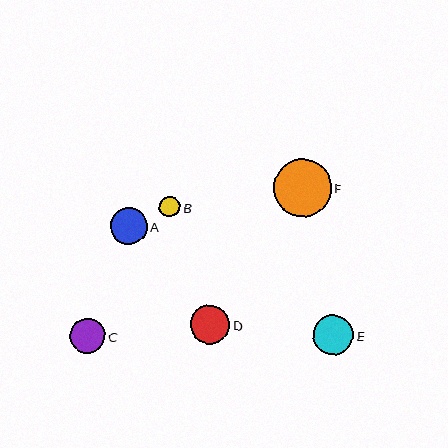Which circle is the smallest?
Circle B is the smallest with a size of approximately 21 pixels.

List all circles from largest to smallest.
From largest to smallest: F, E, D, A, C, B.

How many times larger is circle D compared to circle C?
Circle D is approximately 1.1 times the size of circle C.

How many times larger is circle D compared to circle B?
Circle D is approximately 1.9 times the size of circle B.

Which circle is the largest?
Circle F is the largest with a size of approximately 57 pixels.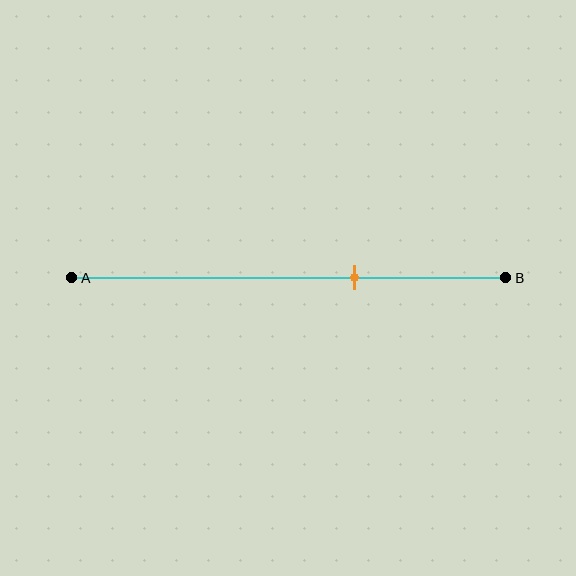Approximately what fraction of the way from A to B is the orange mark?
The orange mark is approximately 65% of the way from A to B.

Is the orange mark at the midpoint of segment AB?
No, the mark is at about 65% from A, not at the 50% midpoint.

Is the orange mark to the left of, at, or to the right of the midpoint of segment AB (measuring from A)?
The orange mark is to the right of the midpoint of segment AB.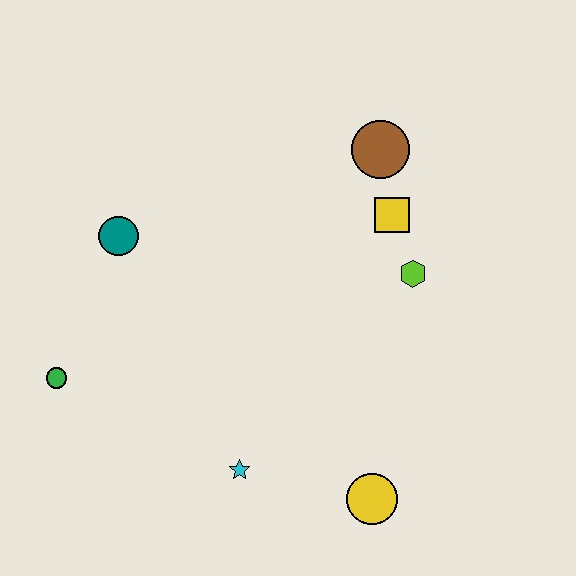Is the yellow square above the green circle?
Yes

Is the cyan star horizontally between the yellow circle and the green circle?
Yes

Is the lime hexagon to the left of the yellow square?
No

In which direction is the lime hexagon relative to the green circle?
The lime hexagon is to the right of the green circle.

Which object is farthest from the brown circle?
The green circle is farthest from the brown circle.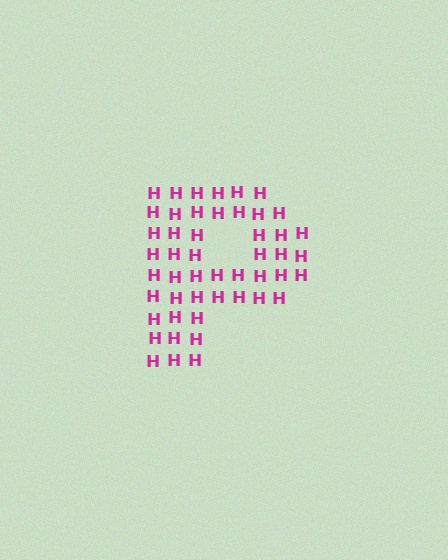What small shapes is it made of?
It is made of small letter H's.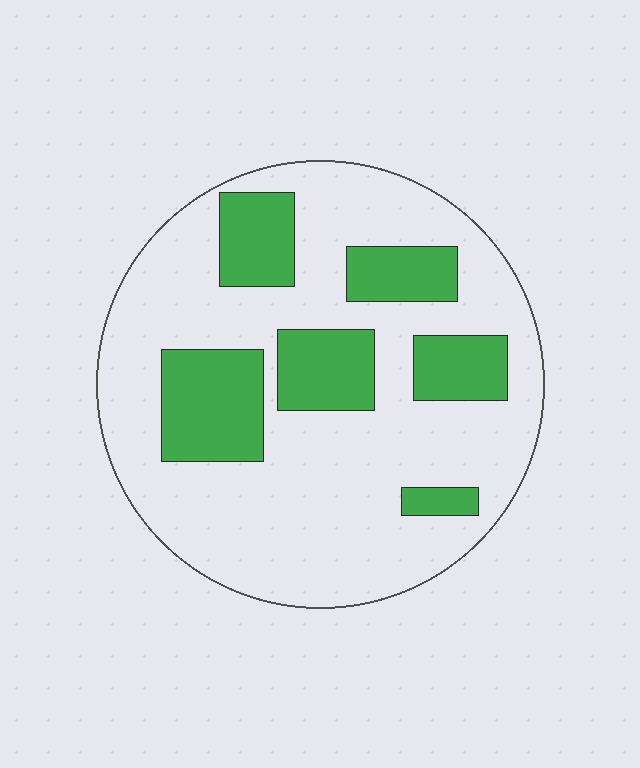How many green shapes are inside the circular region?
6.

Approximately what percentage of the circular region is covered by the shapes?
Approximately 25%.